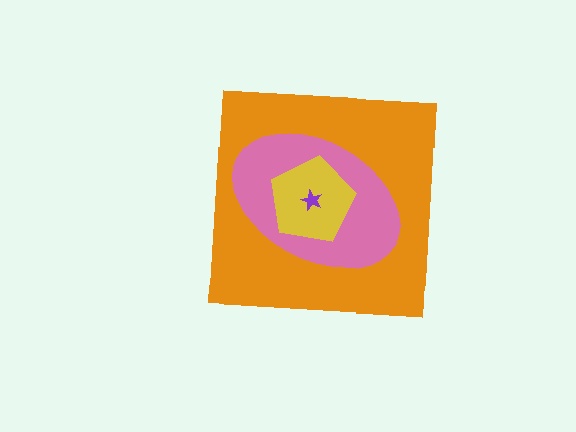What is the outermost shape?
The orange square.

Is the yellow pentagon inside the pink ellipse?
Yes.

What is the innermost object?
The purple star.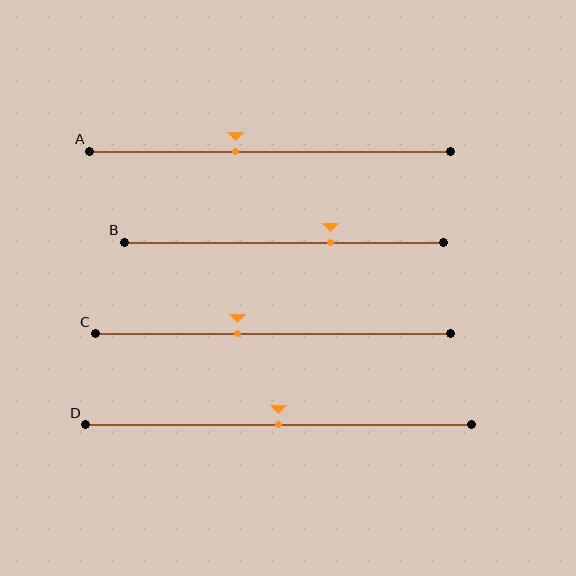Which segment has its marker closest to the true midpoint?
Segment D has its marker closest to the true midpoint.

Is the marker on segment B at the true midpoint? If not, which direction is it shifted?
No, the marker on segment B is shifted to the right by about 14% of the segment length.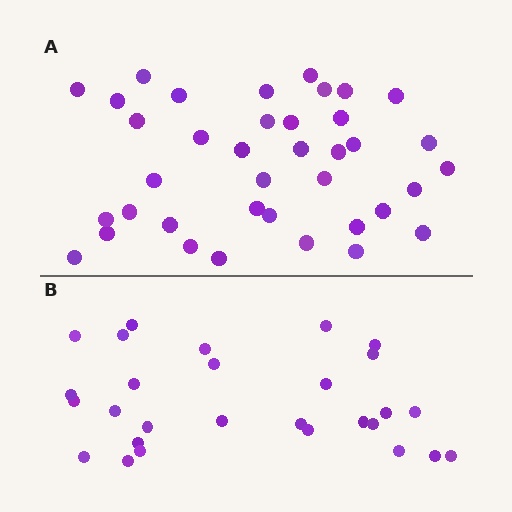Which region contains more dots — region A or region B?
Region A (the top region) has more dots.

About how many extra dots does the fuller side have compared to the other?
Region A has roughly 10 or so more dots than region B.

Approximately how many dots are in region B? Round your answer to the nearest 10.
About 30 dots. (The exact count is 28, which rounds to 30.)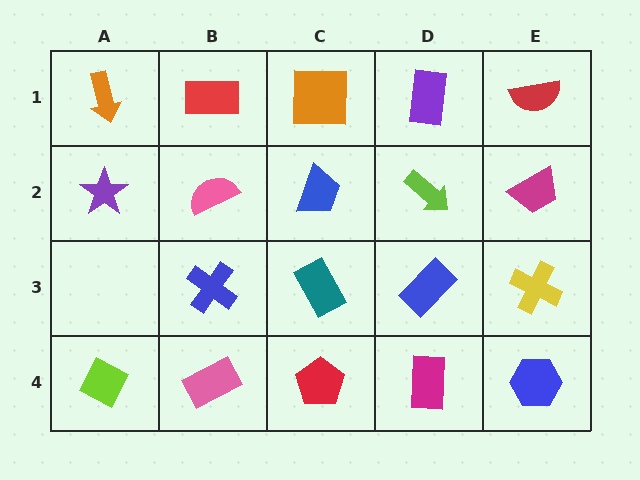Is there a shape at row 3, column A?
No, that cell is empty.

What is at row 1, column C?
An orange square.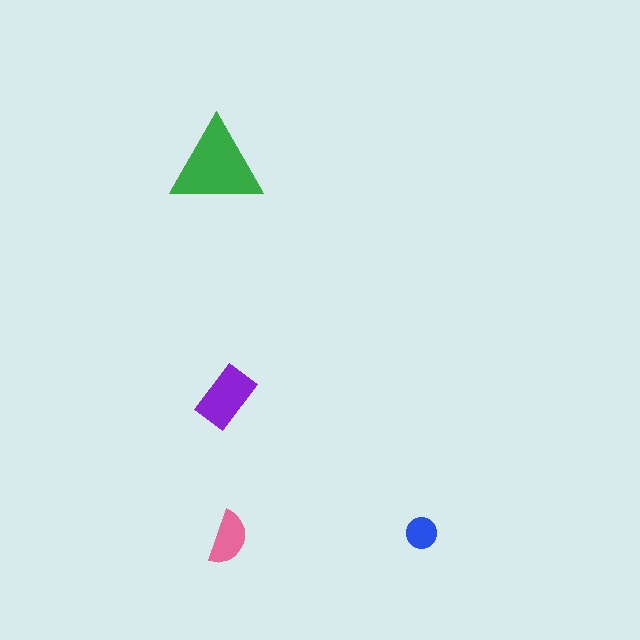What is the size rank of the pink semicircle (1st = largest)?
3rd.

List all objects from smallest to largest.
The blue circle, the pink semicircle, the purple rectangle, the green triangle.